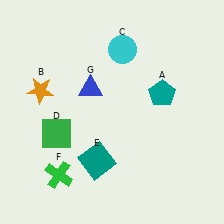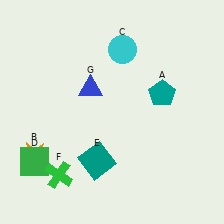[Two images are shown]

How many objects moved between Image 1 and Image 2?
2 objects moved between the two images.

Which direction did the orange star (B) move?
The orange star (B) moved down.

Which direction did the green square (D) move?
The green square (D) moved down.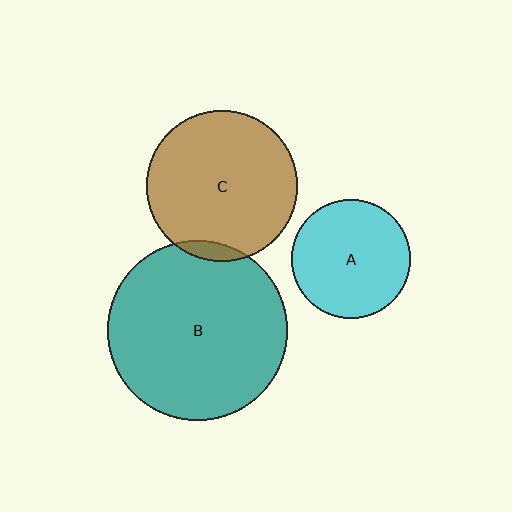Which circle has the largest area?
Circle B (teal).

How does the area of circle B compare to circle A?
Approximately 2.3 times.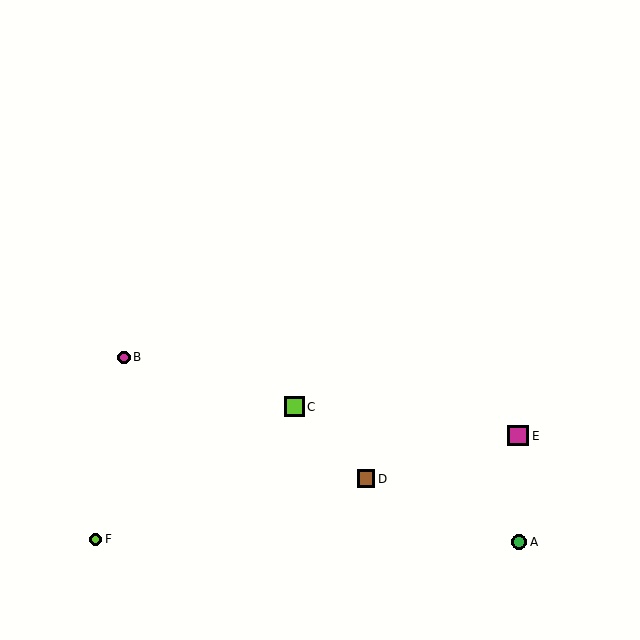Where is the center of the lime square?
The center of the lime square is at (294, 407).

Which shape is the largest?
The magenta square (labeled E) is the largest.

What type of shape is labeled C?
Shape C is a lime square.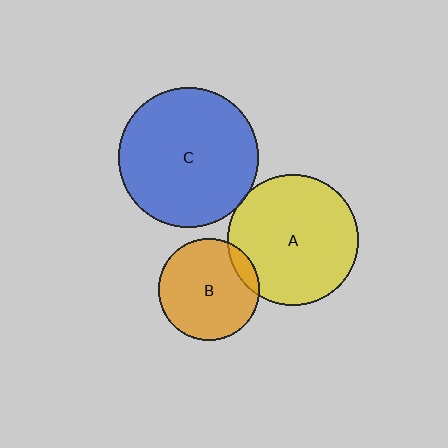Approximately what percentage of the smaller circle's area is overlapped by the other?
Approximately 10%.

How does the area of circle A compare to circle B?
Approximately 1.6 times.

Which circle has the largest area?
Circle C (blue).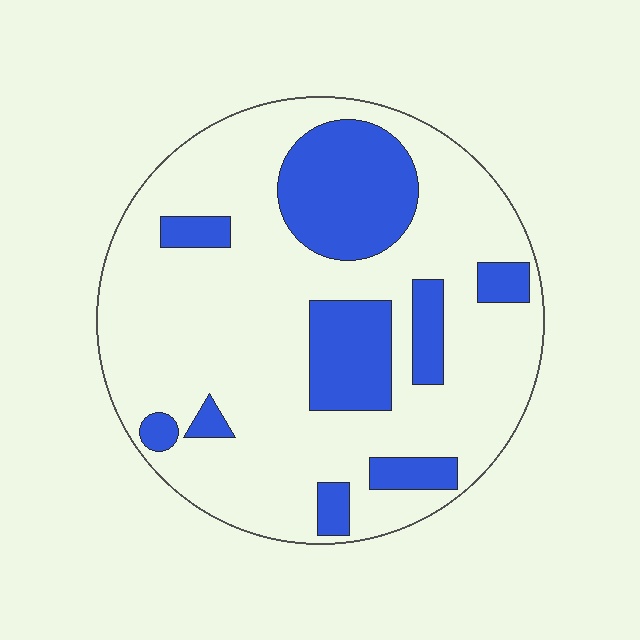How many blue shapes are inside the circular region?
9.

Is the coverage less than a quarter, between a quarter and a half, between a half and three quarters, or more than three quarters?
Between a quarter and a half.